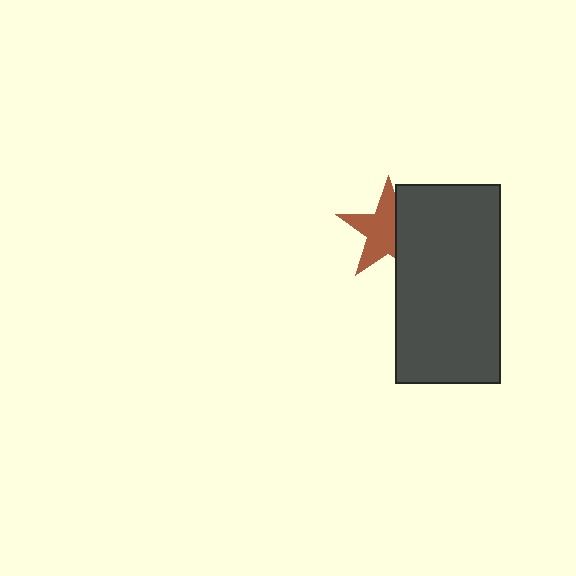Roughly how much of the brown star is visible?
About half of it is visible (roughly 64%).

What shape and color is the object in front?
The object in front is a dark gray rectangle.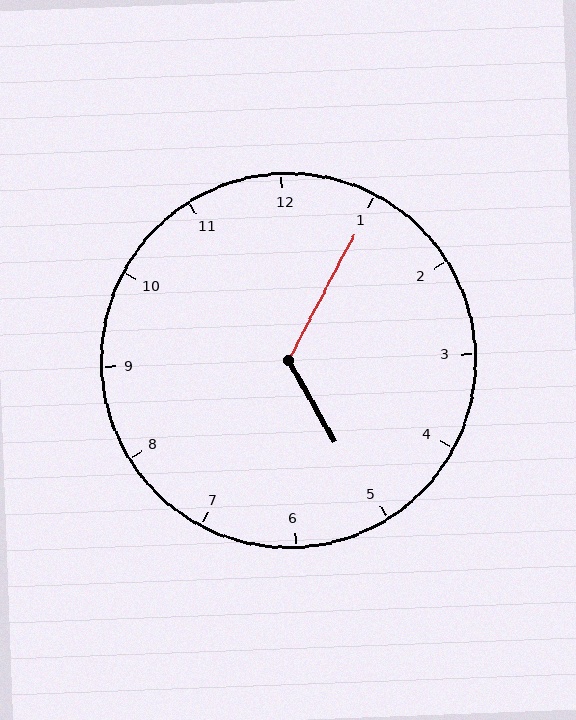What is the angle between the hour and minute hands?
Approximately 122 degrees.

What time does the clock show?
5:05.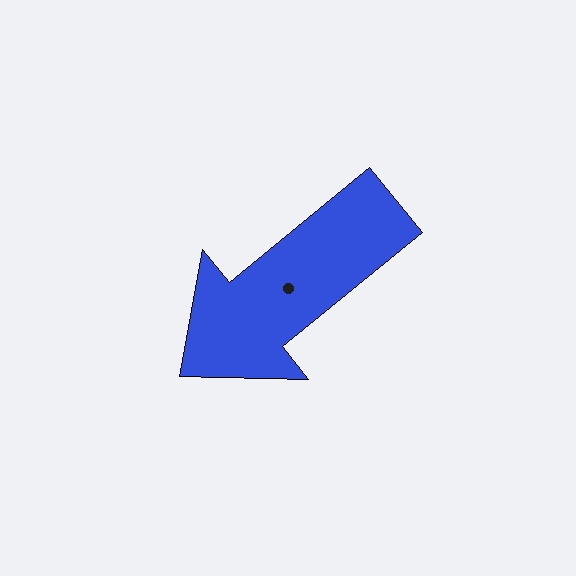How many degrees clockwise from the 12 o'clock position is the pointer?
Approximately 231 degrees.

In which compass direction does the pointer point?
Southwest.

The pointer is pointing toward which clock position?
Roughly 8 o'clock.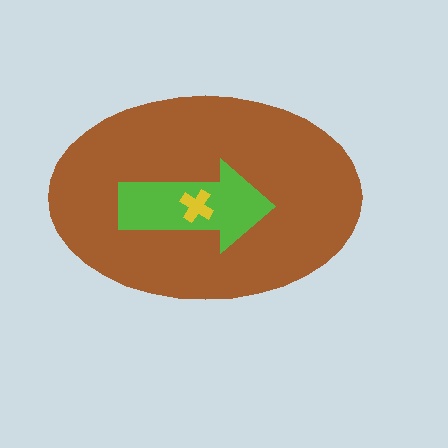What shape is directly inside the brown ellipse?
The lime arrow.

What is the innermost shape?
The yellow cross.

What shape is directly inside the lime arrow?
The yellow cross.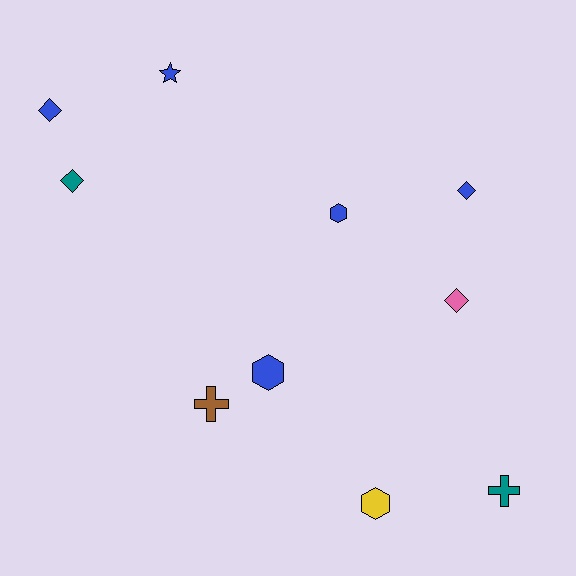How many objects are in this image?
There are 10 objects.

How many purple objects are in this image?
There are no purple objects.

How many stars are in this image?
There is 1 star.